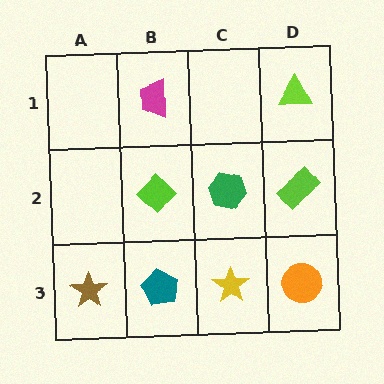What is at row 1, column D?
A lime triangle.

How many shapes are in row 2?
3 shapes.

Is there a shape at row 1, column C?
No, that cell is empty.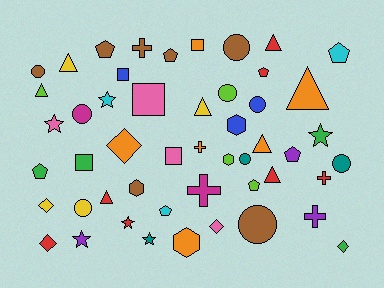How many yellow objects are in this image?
There are 4 yellow objects.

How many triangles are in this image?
There are 8 triangles.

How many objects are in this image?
There are 50 objects.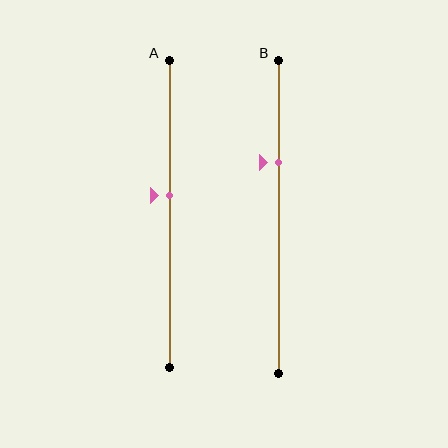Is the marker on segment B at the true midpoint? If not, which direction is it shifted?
No, the marker on segment B is shifted upward by about 17% of the segment length.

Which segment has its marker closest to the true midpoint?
Segment A has its marker closest to the true midpoint.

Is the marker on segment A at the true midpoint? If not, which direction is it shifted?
No, the marker on segment A is shifted upward by about 6% of the segment length.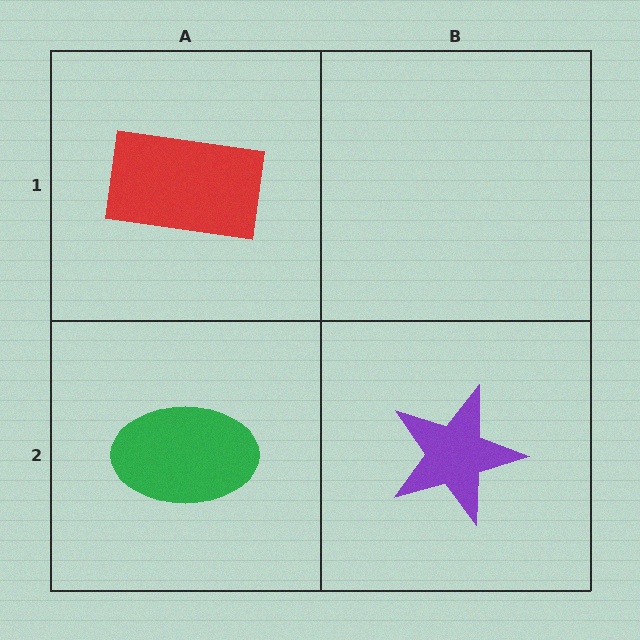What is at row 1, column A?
A red rectangle.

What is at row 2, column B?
A purple star.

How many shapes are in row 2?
2 shapes.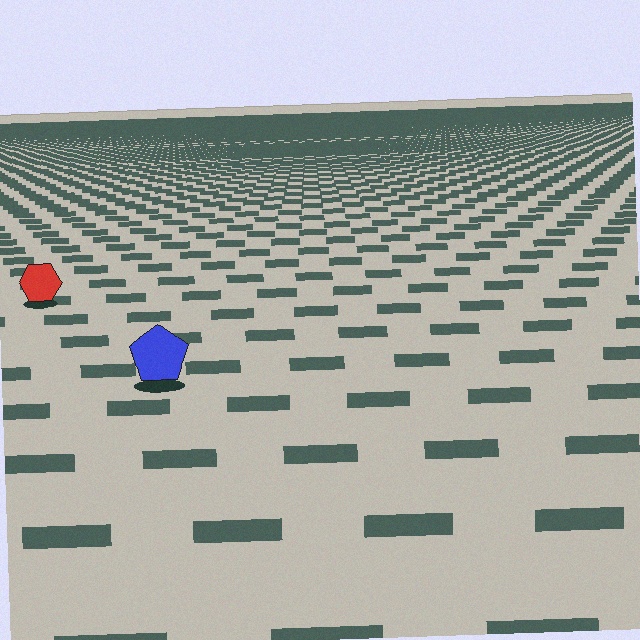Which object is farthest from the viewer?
The red hexagon is farthest from the viewer. It appears smaller and the ground texture around it is denser.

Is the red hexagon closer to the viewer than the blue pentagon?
No. The blue pentagon is closer — you can tell from the texture gradient: the ground texture is coarser near it.